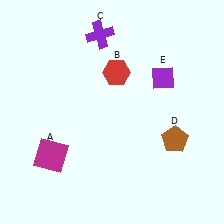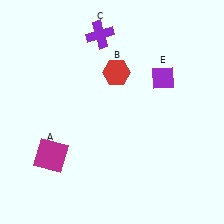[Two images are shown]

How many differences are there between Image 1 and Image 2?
There is 1 difference between the two images.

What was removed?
The brown pentagon (D) was removed in Image 2.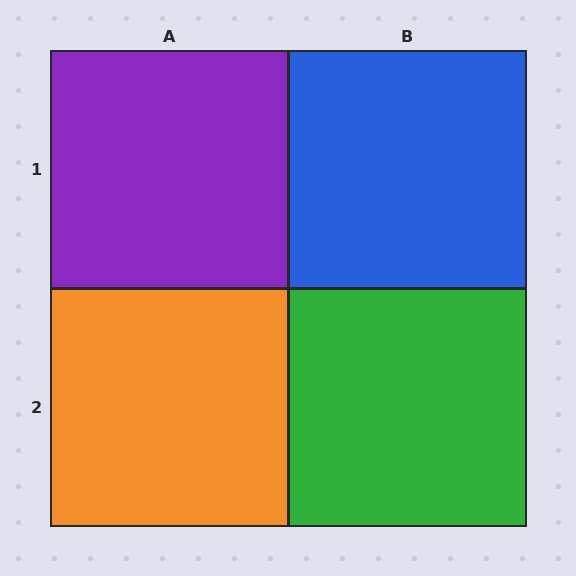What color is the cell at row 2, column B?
Green.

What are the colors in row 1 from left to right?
Purple, blue.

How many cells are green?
1 cell is green.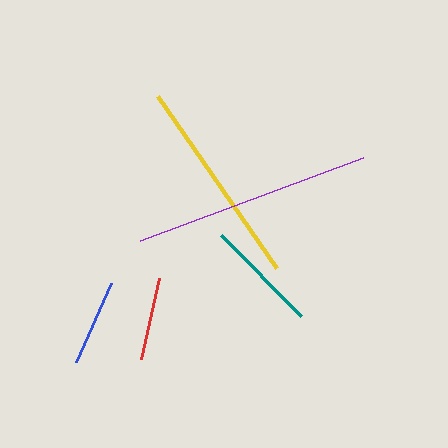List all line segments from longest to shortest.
From longest to shortest: purple, yellow, teal, blue, red.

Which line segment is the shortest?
The red line is the shortest at approximately 83 pixels.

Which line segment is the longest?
The purple line is the longest at approximately 238 pixels.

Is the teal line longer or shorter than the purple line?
The purple line is longer than the teal line.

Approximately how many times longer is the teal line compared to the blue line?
The teal line is approximately 1.3 times the length of the blue line.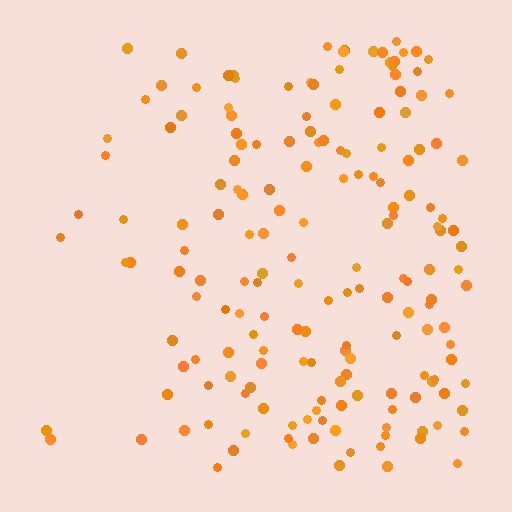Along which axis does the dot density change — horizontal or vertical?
Horizontal.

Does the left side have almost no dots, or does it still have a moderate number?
Still a moderate number, just noticeably fewer than the right.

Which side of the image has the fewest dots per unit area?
The left.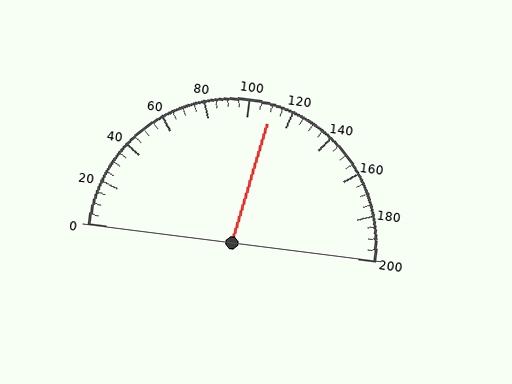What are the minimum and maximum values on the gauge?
The gauge ranges from 0 to 200.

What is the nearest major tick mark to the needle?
The nearest major tick mark is 120.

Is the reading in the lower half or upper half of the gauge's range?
The reading is in the upper half of the range (0 to 200).